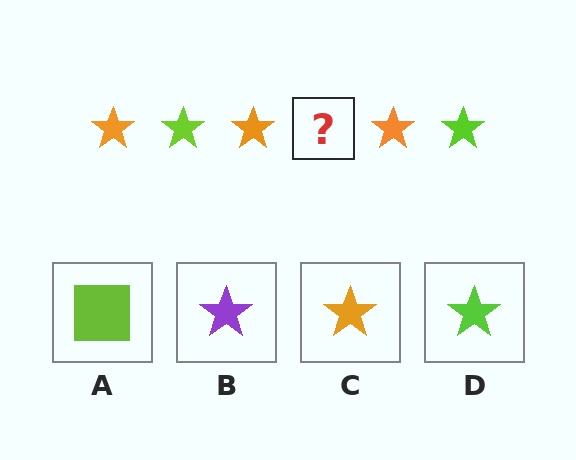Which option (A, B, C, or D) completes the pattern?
D.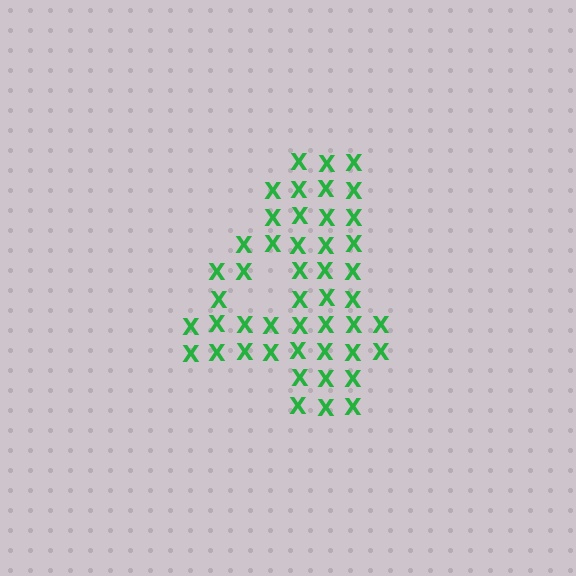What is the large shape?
The large shape is the digit 4.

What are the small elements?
The small elements are letter X's.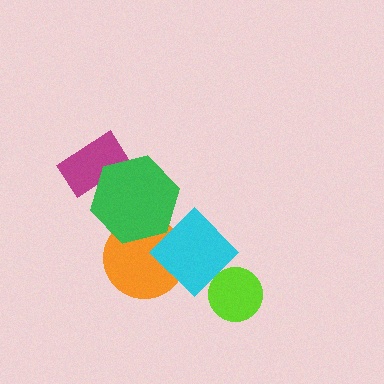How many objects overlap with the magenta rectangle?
1 object overlaps with the magenta rectangle.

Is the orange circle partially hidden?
Yes, it is partially covered by another shape.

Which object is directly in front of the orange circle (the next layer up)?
The cyan diamond is directly in front of the orange circle.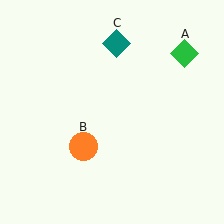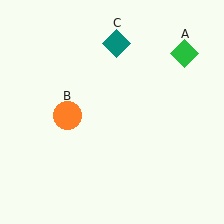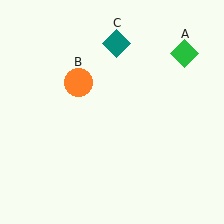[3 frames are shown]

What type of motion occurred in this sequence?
The orange circle (object B) rotated clockwise around the center of the scene.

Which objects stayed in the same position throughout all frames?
Green diamond (object A) and teal diamond (object C) remained stationary.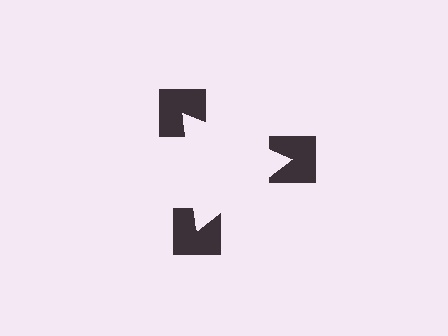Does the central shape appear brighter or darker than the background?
It typically appears slightly brighter than the background, even though no actual brightness change is drawn.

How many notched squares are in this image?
There are 3 — one at each vertex of the illusory triangle.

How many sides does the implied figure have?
3 sides.